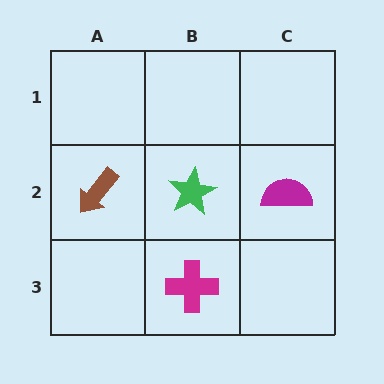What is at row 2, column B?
A green star.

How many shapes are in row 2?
3 shapes.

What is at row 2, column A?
A brown arrow.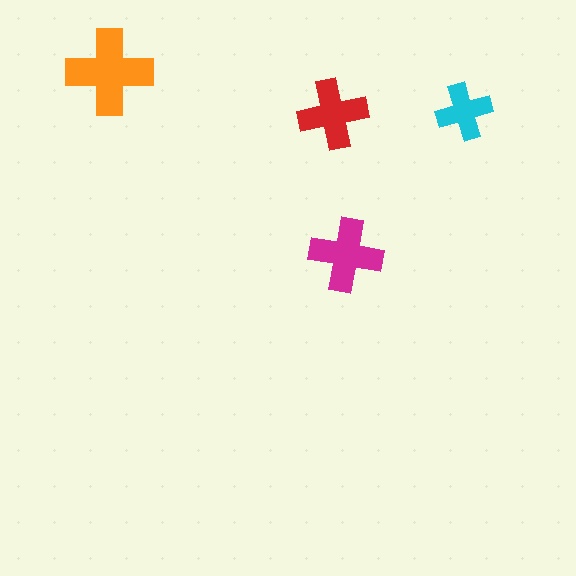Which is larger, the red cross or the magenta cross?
The magenta one.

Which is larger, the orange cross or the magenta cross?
The orange one.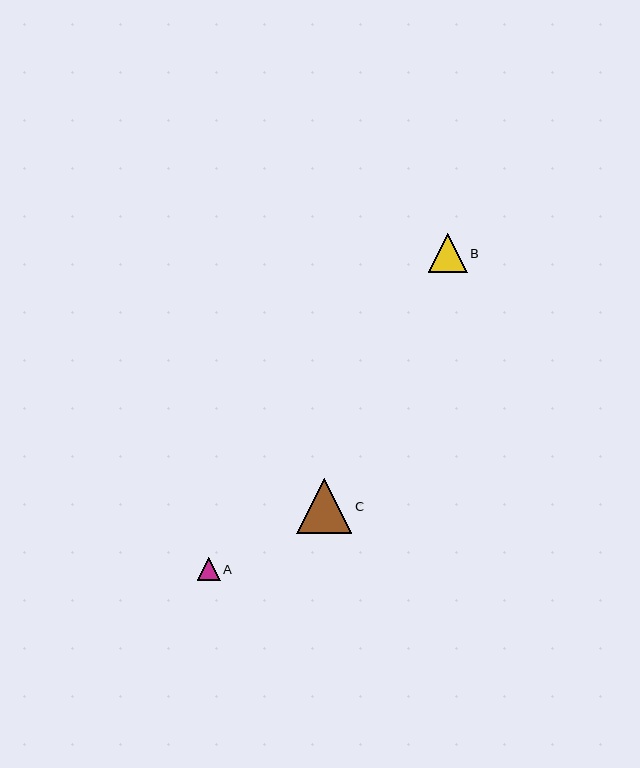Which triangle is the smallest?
Triangle A is the smallest with a size of approximately 23 pixels.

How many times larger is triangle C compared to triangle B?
Triangle C is approximately 1.4 times the size of triangle B.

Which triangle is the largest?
Triangle C is the largest with a size of approximately 55 pixels.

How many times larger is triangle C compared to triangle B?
Triangle C is approximately 1.4 times the size of triangle B.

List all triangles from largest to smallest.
From largest to smallest: C, B, A.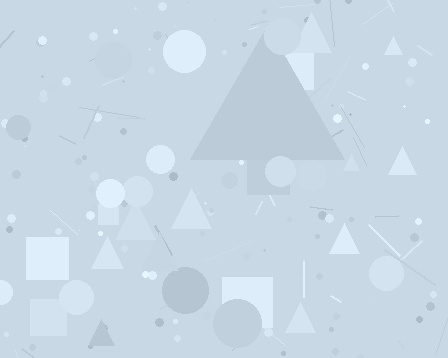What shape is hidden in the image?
A triangle is hidden in the image.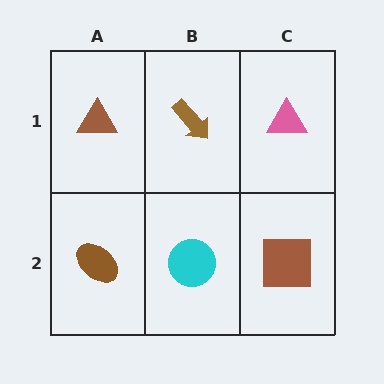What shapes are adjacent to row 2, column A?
A brown triangle (row 1, column A), a cyan circle (row 2, column B).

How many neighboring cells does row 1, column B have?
3.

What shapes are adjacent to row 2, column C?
A pink triangle (row 1, column C), a cyan circle (row 2, column B).